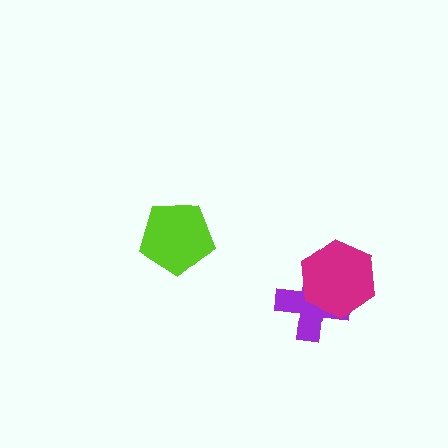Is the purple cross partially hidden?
Yes, it is partially covered by another shape.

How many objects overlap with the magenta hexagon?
1 object overlaps with the magenta hexagon.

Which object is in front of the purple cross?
The magenta hexagon is in front of the purple cross.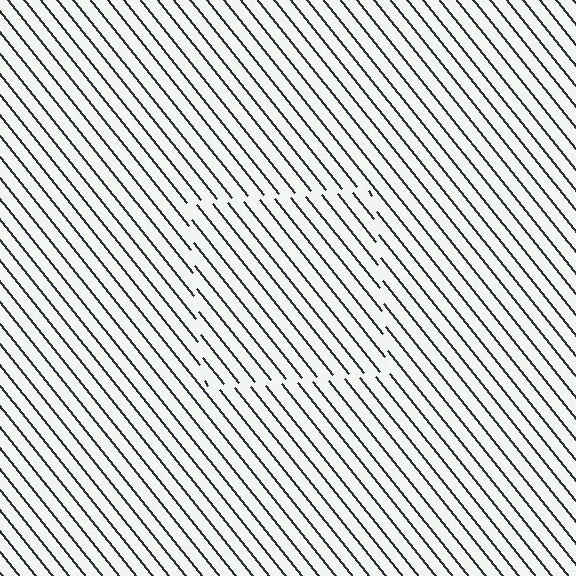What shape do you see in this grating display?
An illusory square. The interior of the shape contains the same grating, shifted by half a period — the contour is defined by the phase discontinuity where line-ends from the inner and outer gratings abut.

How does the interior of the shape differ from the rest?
The interior of the shape contains the same grating, shifted by half a period — the contour is defined by the phase discontinuity where line-ends from the inner and outer gratings abut.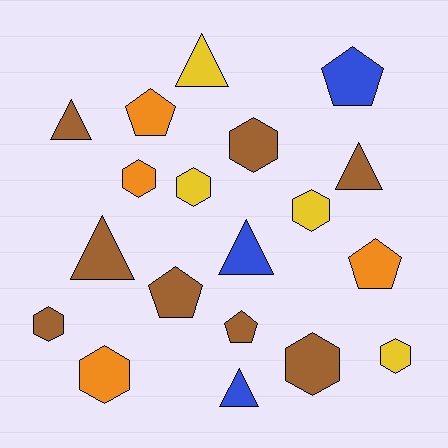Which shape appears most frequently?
Hexagon, with 8 objects.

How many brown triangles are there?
There are 3 brown triangles.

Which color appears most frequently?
Brown, with 8 objects.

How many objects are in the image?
There are 19 objects.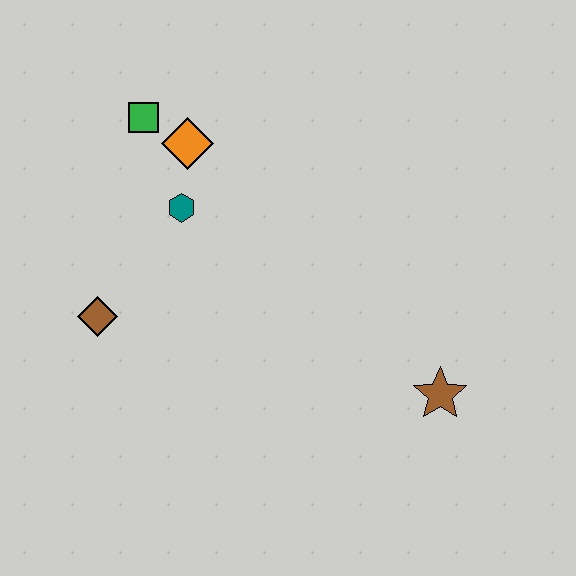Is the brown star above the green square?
No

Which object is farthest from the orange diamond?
The brown star is farthest from the orange diamond.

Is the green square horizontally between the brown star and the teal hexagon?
No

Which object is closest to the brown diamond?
The teal hexagon is closest to the brown diamond.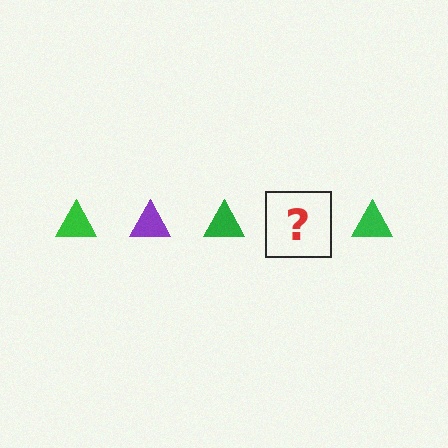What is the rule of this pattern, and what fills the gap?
The rule is that the pattern cycles through green, purple triangles. The gap should be filled with a purple triangle.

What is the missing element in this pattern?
The missing element is a purple triangle.